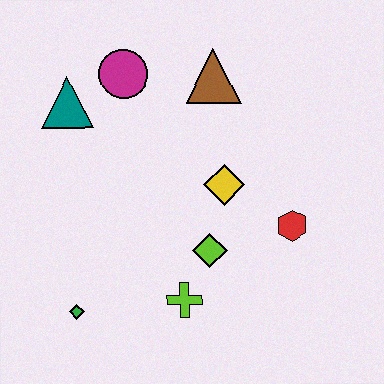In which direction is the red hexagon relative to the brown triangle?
The red hexagon is below the brown triangle.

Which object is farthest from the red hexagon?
The teal triangle is farthest from the red hexagon.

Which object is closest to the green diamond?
The lime cross is closest to the green diamond.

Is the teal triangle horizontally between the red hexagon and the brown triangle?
No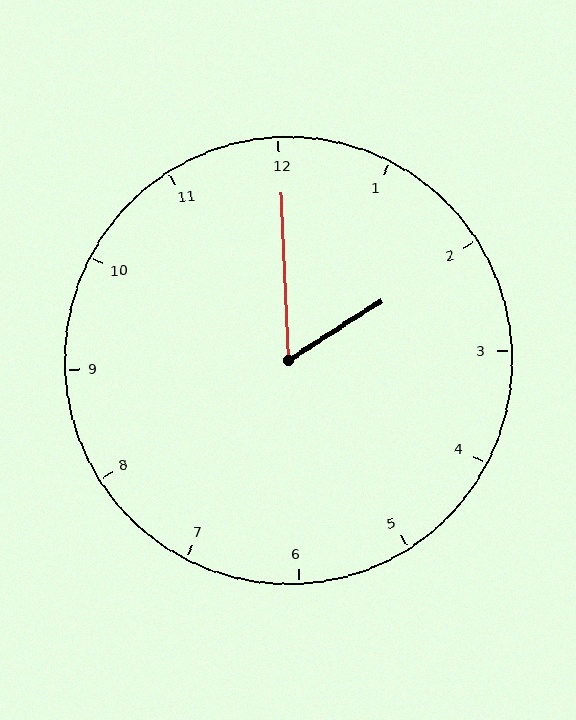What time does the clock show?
2:00.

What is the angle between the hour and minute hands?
Approximately 60 degrees.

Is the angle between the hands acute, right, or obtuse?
It is acute.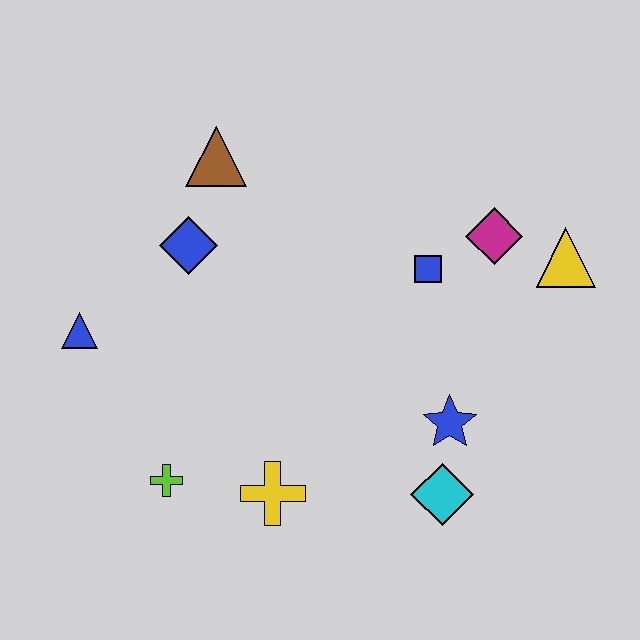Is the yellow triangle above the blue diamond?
No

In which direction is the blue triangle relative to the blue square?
The blue triangle is to the left of the blue square.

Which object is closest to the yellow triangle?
The magenta diamond is closest to the yellow triangle.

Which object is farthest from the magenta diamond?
The blue triangle is farthest from the magenta diamond.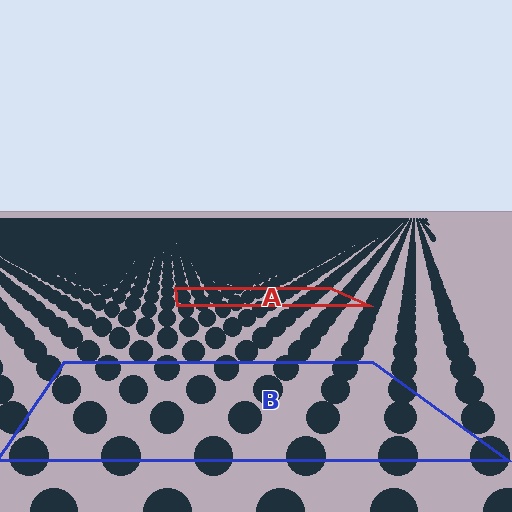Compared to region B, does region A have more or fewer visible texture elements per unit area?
Region A has more texture elements per unit area — they are packed more densely because it is farther away.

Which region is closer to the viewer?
Region B is closer. The texture elements there are larger and more spread out.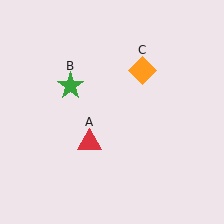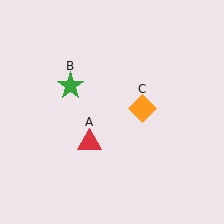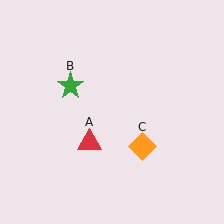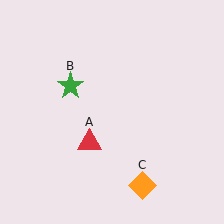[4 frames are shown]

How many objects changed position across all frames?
1 object changed position: orange diamond (object C).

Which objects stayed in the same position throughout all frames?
Red triangle (object A) and green star (object B) remained stationary.